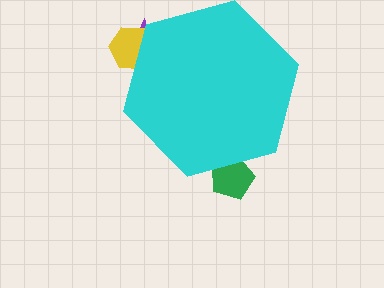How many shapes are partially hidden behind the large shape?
3 shapes are partially hidden.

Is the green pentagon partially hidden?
Yes, the green pentagon is partially hidden behind the cyan hexagon.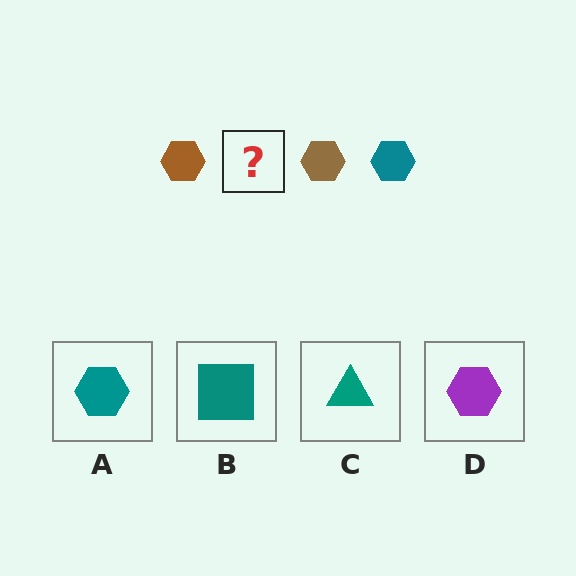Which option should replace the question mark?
Option A.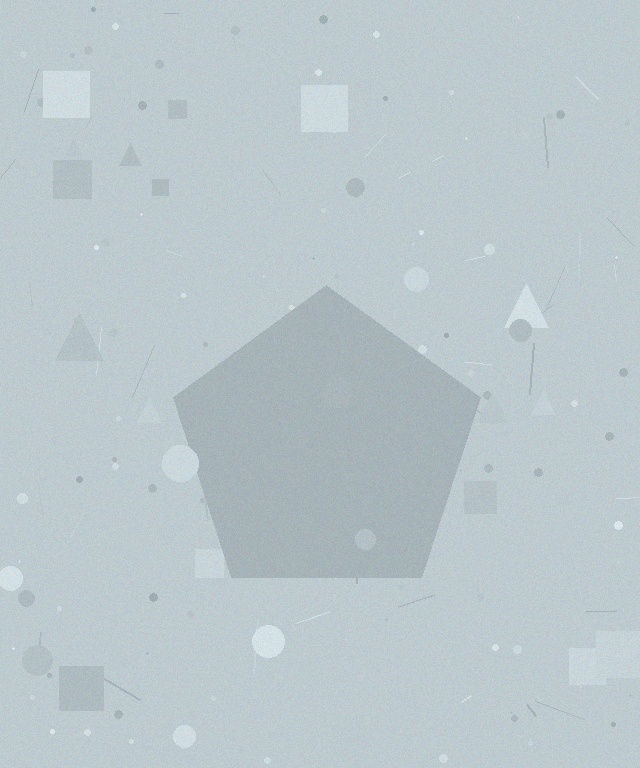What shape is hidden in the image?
A pentagon is hidden in the image.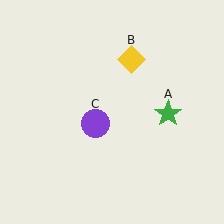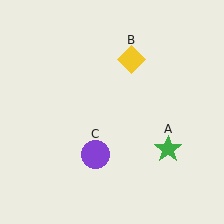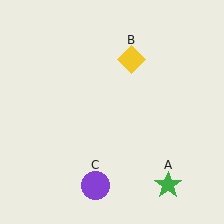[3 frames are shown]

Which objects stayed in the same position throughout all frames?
Yellow diamond (object B) remained stationary.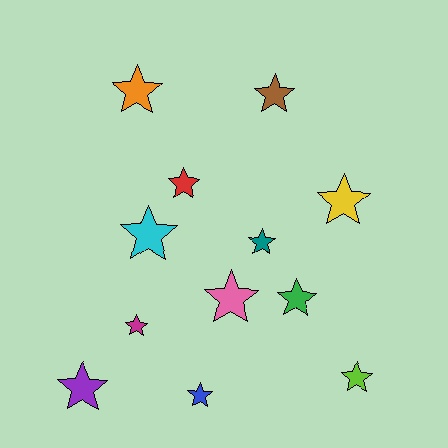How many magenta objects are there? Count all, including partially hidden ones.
There is 1 magenta object.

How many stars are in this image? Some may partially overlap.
There are 12 stars.